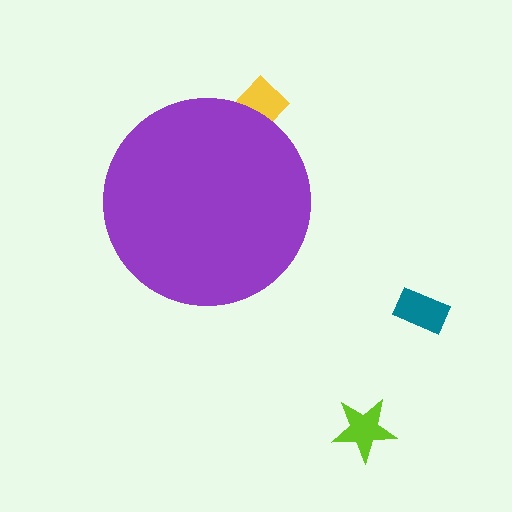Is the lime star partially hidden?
No, the lime star is fully visible.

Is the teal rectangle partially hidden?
No, the teal rectangle is fully visible.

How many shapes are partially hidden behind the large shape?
1 shape is partially hidden.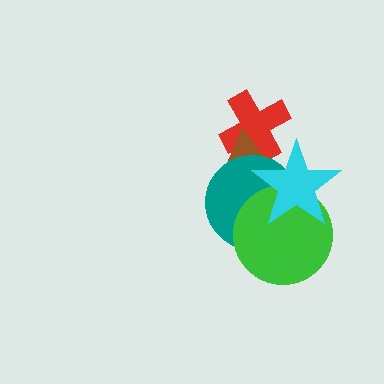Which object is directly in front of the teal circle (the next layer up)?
The green circle is directly in front of the teal circle.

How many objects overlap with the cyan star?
4 objects overlap with the cyan star.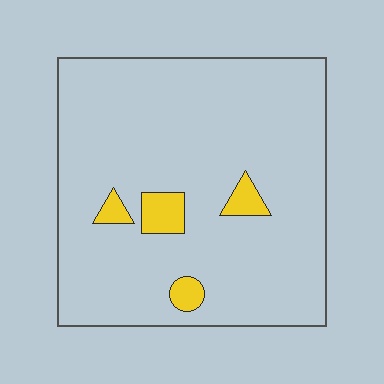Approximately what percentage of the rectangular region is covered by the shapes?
Approximately 5%.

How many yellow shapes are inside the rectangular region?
4.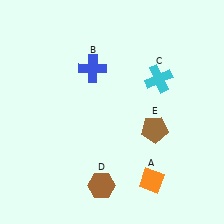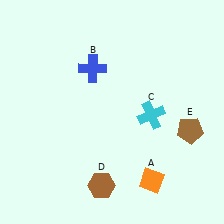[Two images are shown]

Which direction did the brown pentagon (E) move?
The brown pentagon (E) moved right.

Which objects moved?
The objects that moved are: the cyan cross (C), the brown pentagon (E).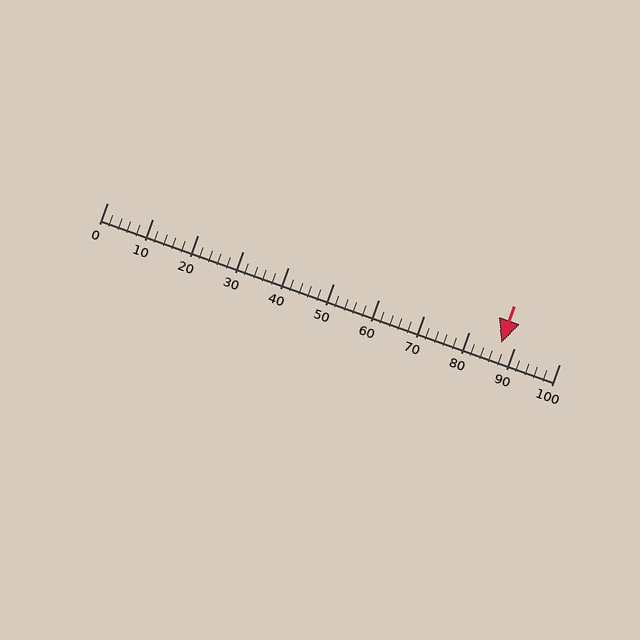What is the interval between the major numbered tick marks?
The major tick marks are spaced 10 units apart.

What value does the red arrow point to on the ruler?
The red arrow points to approximately 87.